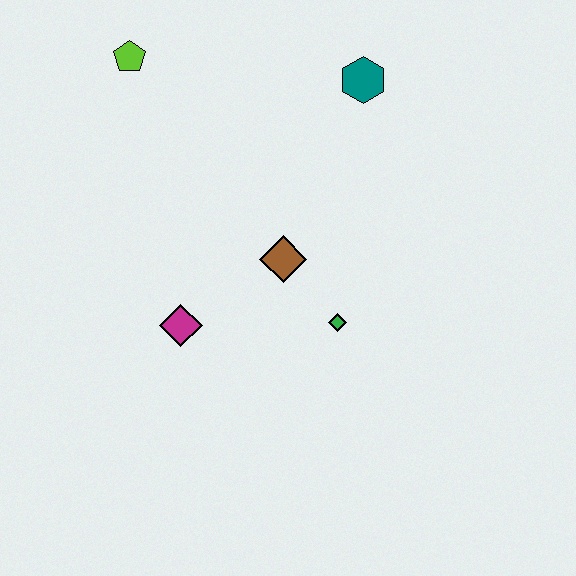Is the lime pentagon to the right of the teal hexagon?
No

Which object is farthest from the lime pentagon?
The green diamond is farthest from the lime pentagon.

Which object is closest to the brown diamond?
The green diamond is closest to the brown diamond.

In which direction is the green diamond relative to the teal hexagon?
The green diamond is below the teal hexagon.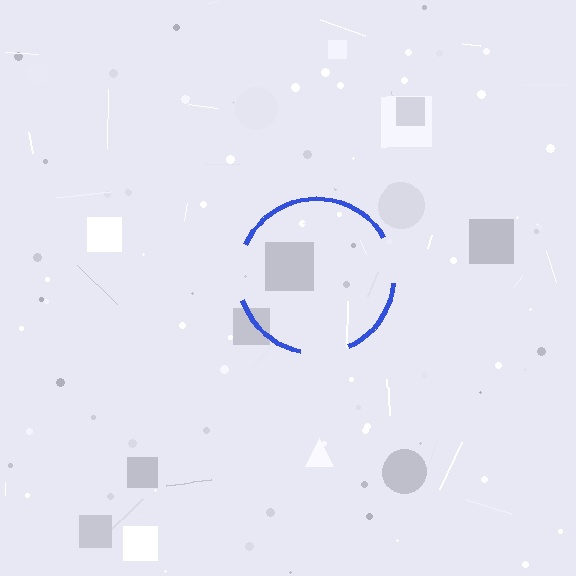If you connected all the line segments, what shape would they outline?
They would outline a circle.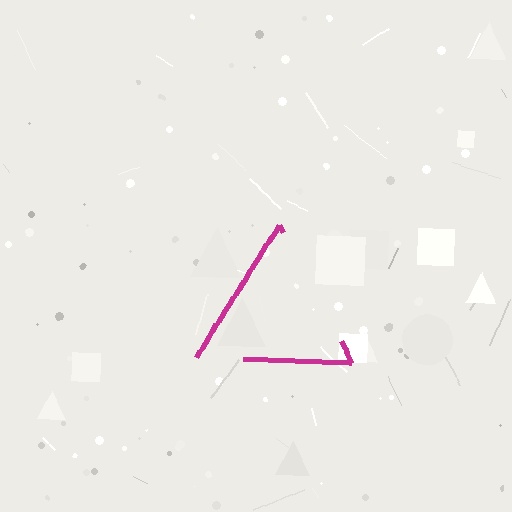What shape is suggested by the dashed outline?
The dashed outline suggests a triangle.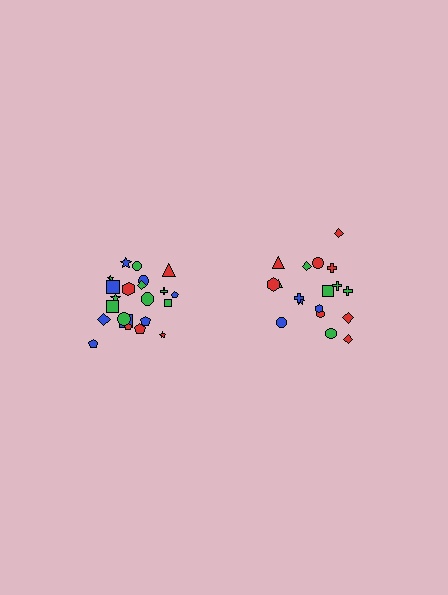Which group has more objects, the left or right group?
The left group.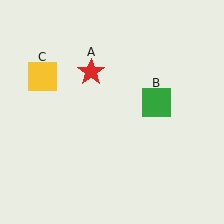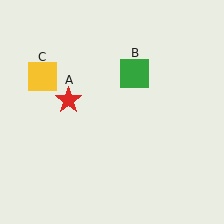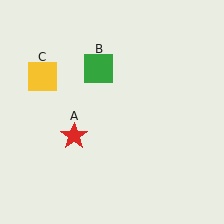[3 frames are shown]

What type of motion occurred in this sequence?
The red star (object A), green square (object B) rotated counterclockwise around the center of the scene.